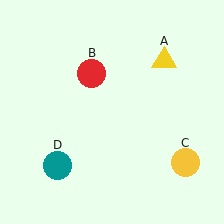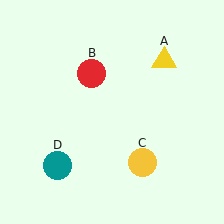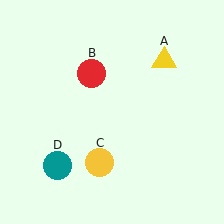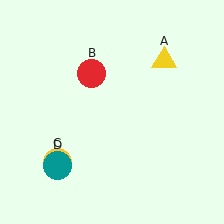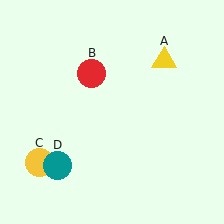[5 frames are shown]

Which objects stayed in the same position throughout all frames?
Yellow triangle (object A) and red circle (object B) and teal circle (object D) remained stationary.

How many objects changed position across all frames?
1 object changed position: yellow circle (object C).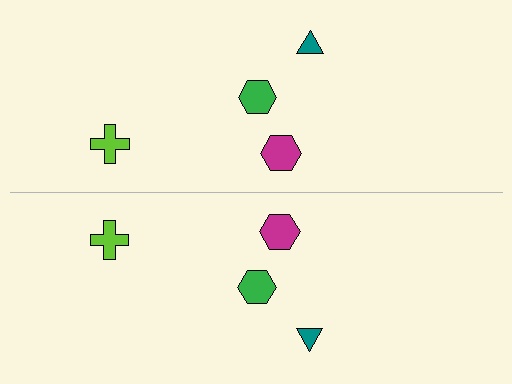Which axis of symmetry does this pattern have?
The pattern has a horizontal axis of symmetry running through the center of the image.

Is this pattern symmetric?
Yes, this pattern has bilateral (reflection) symmetry.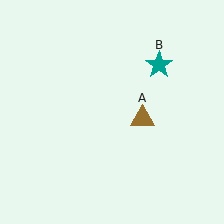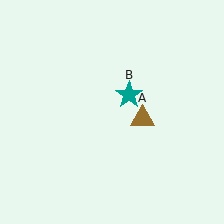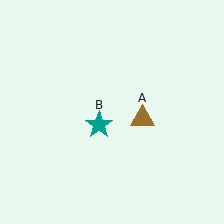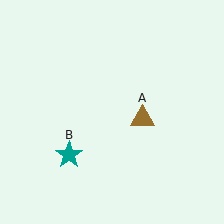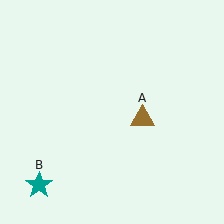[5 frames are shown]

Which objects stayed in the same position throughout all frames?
Brown triangle (object A) remained stationary.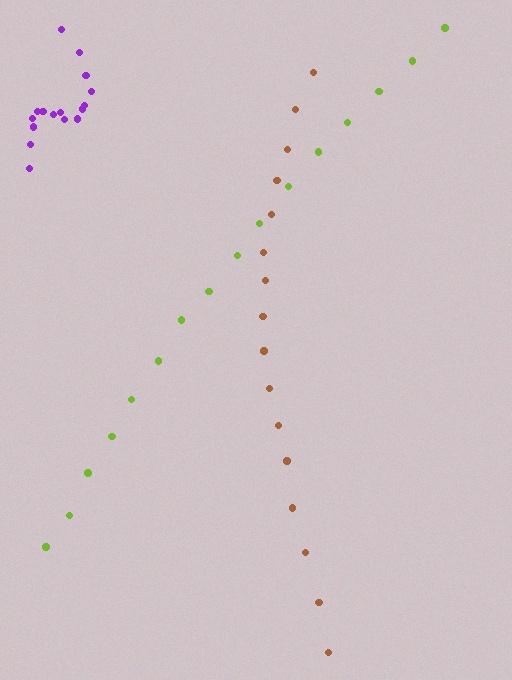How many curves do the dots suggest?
There are 3 distinct paths.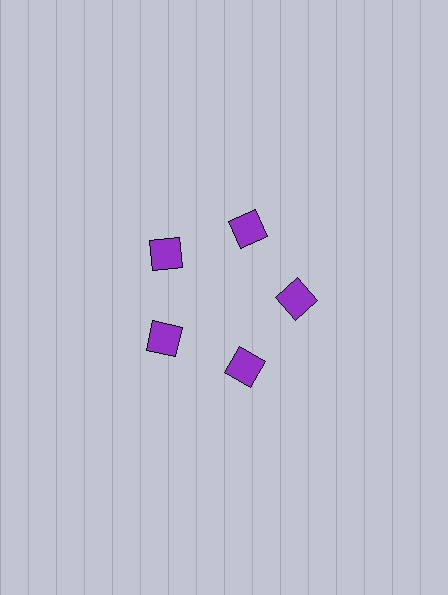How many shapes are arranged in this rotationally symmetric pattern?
There are 5 shapes, arranged in 5 groups of 1.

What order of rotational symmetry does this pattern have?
This pattern has 5-fold rotational symmetry.